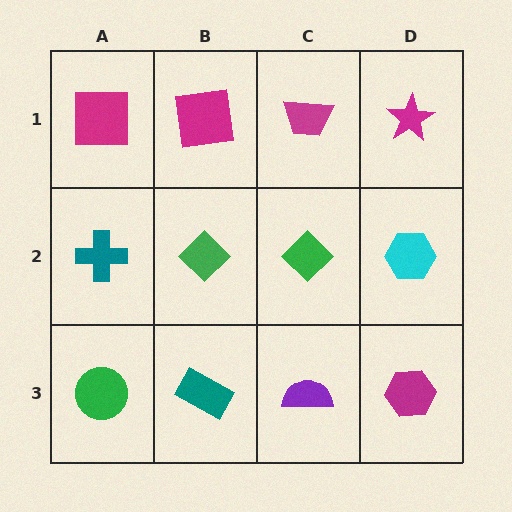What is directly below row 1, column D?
A cyan hexagon.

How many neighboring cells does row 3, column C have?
3.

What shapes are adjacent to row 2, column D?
A magenta star (row 1, column D), a magenta hexagon (row 3, column D), a green diamond (row 2, column C).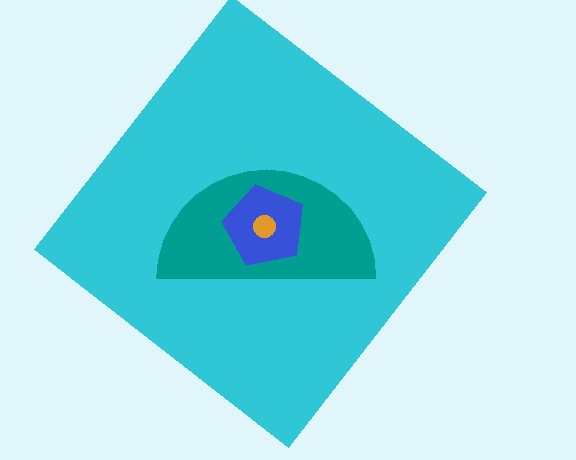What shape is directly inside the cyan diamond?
The teal semicircle.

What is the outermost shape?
The cyan diamond.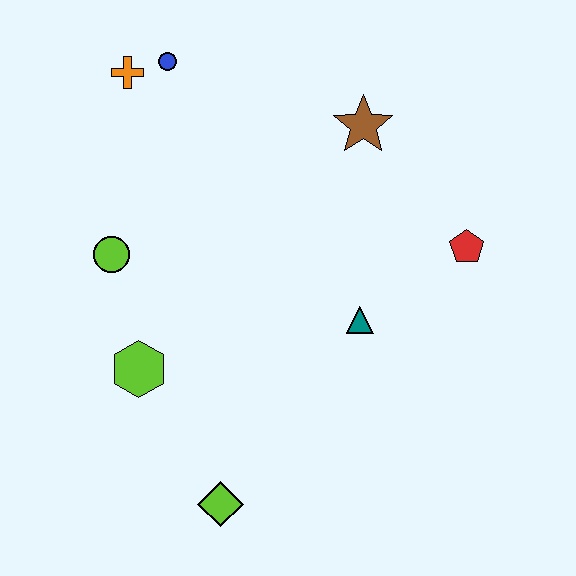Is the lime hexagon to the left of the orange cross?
No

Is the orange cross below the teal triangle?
No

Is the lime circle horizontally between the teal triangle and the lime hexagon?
No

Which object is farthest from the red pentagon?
The orange cross is farthest from the red pentagon.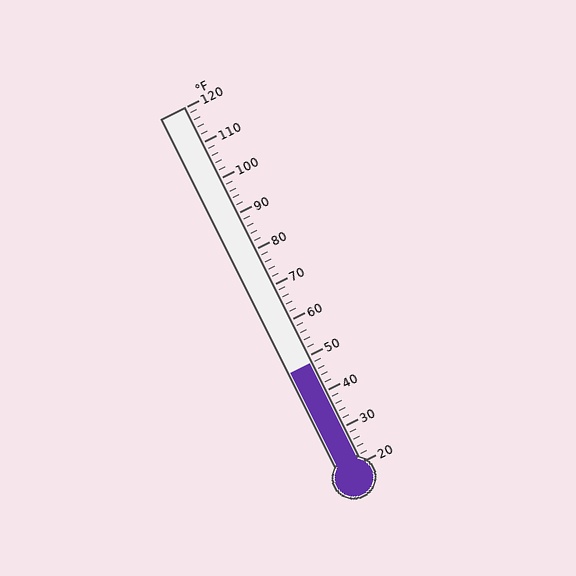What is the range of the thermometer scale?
The thermometer scale ranges from 20°F to 120°F.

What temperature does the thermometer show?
The thermometer shows approximately 48°F.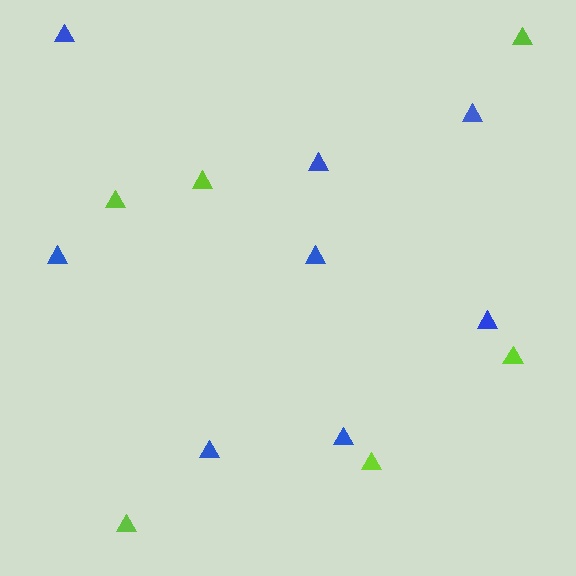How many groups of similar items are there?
There are 2 groups: one group of blue triangles (8) and one group of lime triangles (6).